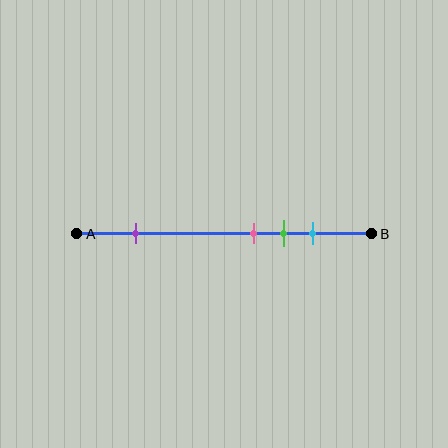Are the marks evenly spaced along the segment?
No, the marks are not evenly spaced.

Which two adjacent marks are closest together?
The pink and green marks are the closest adjacent pair.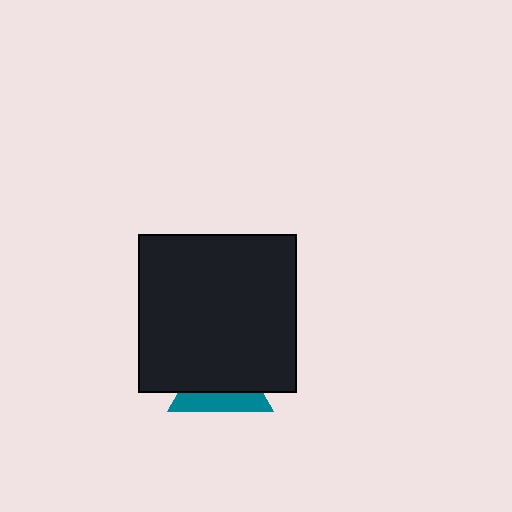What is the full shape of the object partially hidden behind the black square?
The partially hidden object is a teal triangle.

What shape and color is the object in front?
The object in front is a black square.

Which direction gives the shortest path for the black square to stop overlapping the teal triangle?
Moving up gives the shortest separation.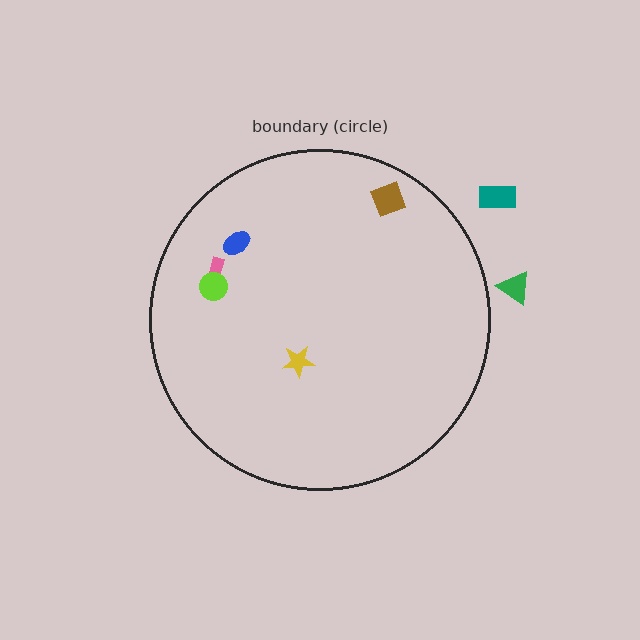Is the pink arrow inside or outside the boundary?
Inside.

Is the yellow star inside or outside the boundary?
Inside.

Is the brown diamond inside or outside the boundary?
Inside.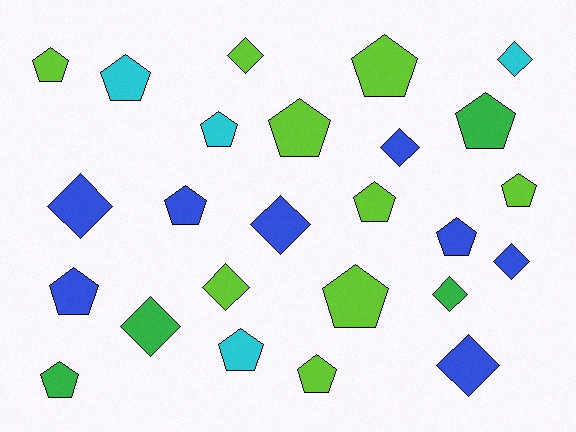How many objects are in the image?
There are 25 objects.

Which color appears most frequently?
Lime, with 9 objects.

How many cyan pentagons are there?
There are 3 cyan pentagons.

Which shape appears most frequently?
Pentagon, with 15 objects.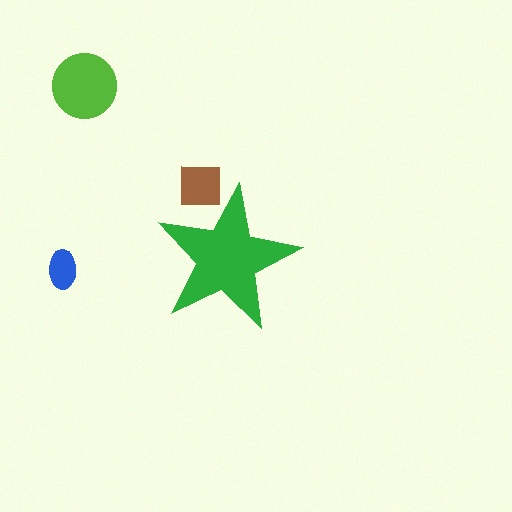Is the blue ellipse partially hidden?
No, the blue ellipse is fully visible.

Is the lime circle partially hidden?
No, the lime circle is fully visible.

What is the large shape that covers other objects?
A green star.